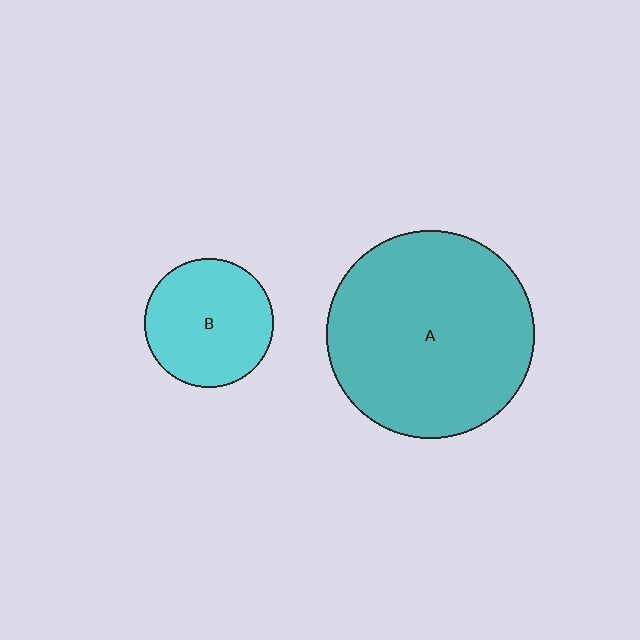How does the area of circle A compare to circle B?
Approximately 2.6 times.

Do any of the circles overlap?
No, none of the circles overlap.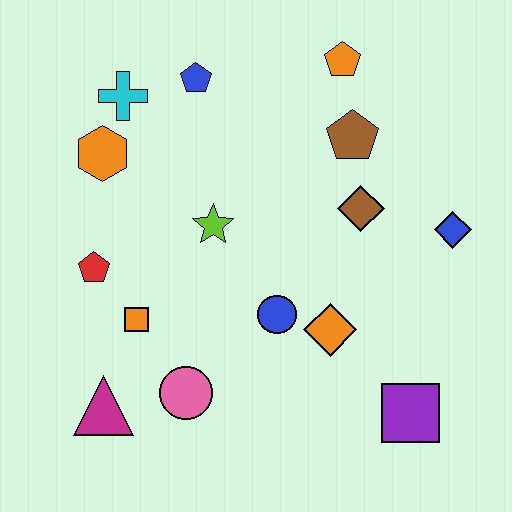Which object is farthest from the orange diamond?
The cyan cross is farthest from the orange diamond.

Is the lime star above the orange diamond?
Yes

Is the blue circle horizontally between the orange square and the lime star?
No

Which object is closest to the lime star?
The blue circle is closest to the lime star.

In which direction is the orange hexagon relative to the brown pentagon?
The orange hexagon is to the left of the brown pentagon.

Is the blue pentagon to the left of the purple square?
Yes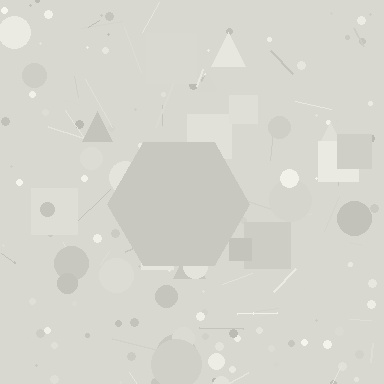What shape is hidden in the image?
A hexagon is hidden in the image.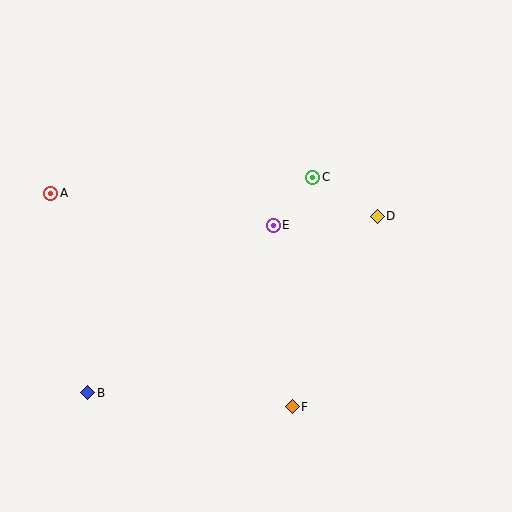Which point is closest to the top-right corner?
Point D is closest to the top-right corner.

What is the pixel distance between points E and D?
The distance between E and D is 104 pixels.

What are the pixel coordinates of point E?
Point E is at (273, 225).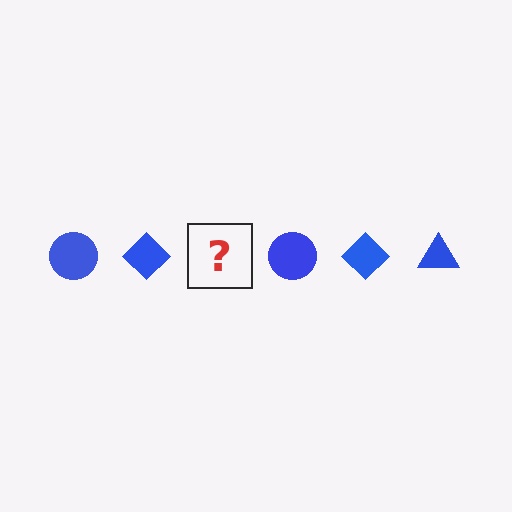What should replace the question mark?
The question mark should be replaced with a blue triangle.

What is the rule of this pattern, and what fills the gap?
The rule is that the pattern cycles through circle, diamond, triangle shapes in blue. The gap should be filled with a blue triangle.